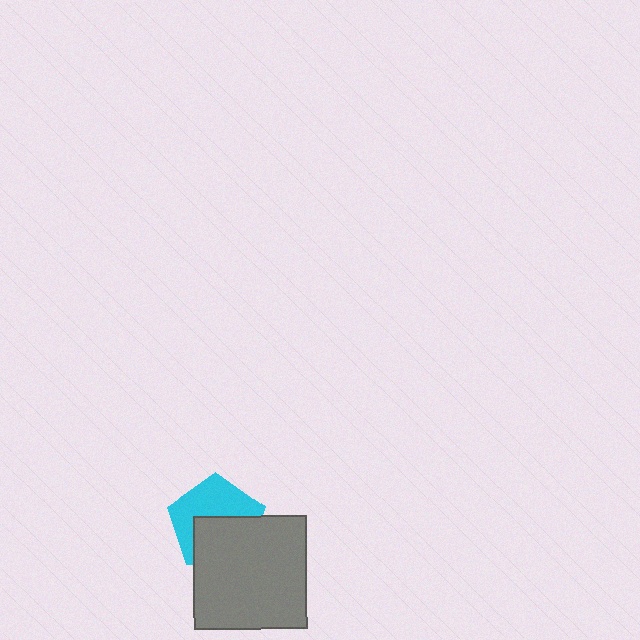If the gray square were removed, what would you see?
You would see the complete cyan pentagon.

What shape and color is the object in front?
The object in front is a gray square.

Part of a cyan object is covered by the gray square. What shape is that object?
It is a pentagon.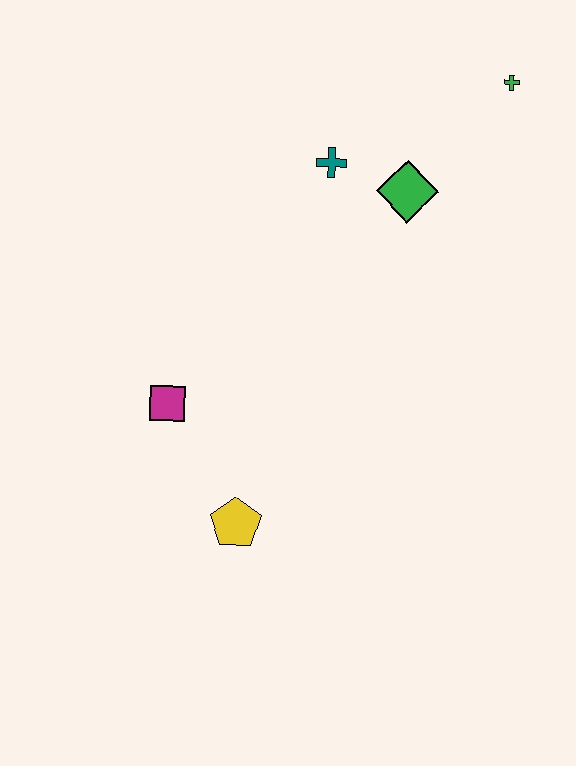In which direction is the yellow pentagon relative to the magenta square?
The yellow pentagon is below the magenta square.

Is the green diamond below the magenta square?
No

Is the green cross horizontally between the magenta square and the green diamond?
No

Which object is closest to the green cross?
The green diamond is closest to the green cross.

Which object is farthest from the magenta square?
The green cross is farthest from the magenta square.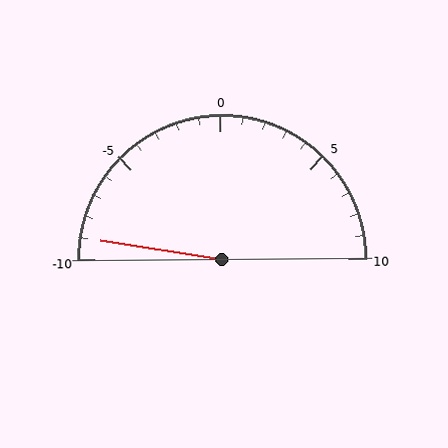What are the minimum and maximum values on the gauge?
The gauge ranges from -10 to 10.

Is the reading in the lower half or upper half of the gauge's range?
The reading is in the lower half of the range (-10 to 10).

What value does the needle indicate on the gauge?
The needle indicates approximately -9.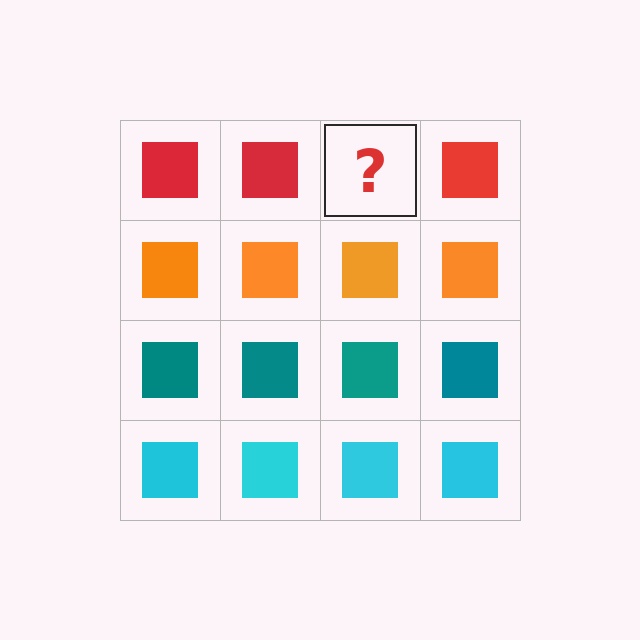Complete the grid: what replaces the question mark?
The question mark should be replaced with a red square.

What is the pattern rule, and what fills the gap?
The rule is that each row has a consistent color. The gap should be filled with a red square.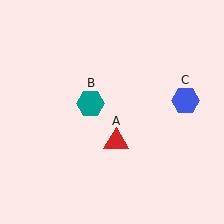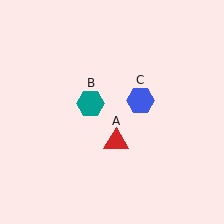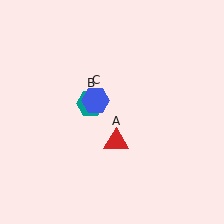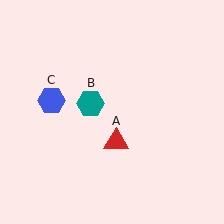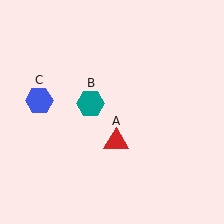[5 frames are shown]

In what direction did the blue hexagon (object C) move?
The blue hexagon (object C) moved left.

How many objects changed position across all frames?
1 object changed position: blue hexagon (object C).